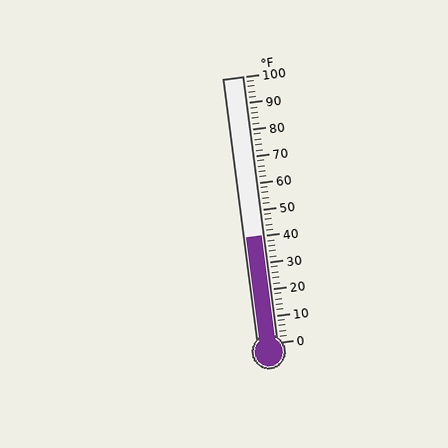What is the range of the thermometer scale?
The thermometer scale ranges from 0°F to 100°F.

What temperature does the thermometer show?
The thermometer shows approximately 40°F.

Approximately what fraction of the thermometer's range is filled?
The thermometer is filled to approximately 40% of its range.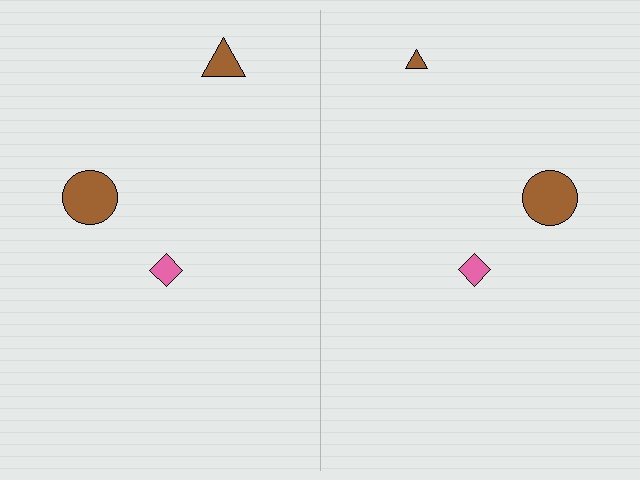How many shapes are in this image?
There are 6 shapes in this image.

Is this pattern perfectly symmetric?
No, the pattern is not perfectly symmetric. The brown triangle on the right side has a different size than its mirror counterpart.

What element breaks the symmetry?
The brown triangle on the right side has a different size than its mirror counterpart.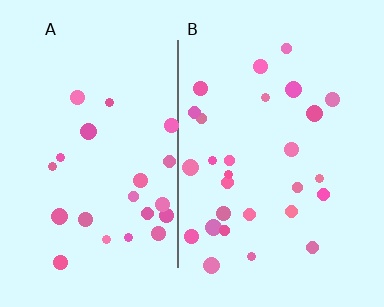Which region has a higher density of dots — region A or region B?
B (the right).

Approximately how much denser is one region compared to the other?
Approximately 1.2× — region B over region A.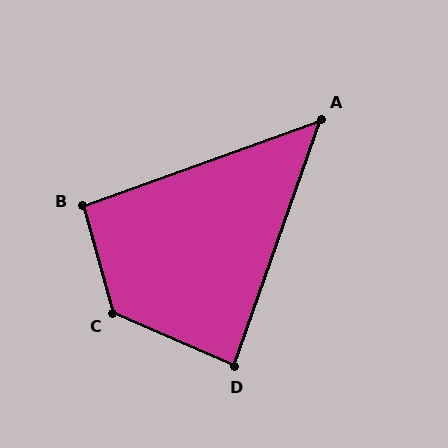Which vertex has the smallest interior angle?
A, at approximately 51 degrees.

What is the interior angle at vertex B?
Approximately 94 degrees (approximately right).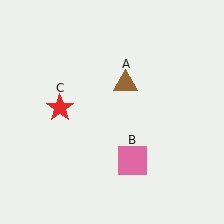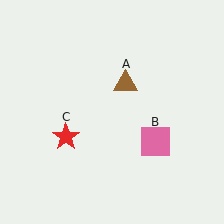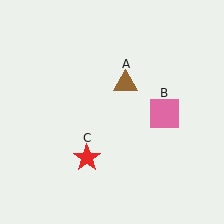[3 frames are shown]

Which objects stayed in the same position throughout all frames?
Brown triangle (object A) remained stationary.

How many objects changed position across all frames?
2 objects changed position: pink square (object B), red star (object C).